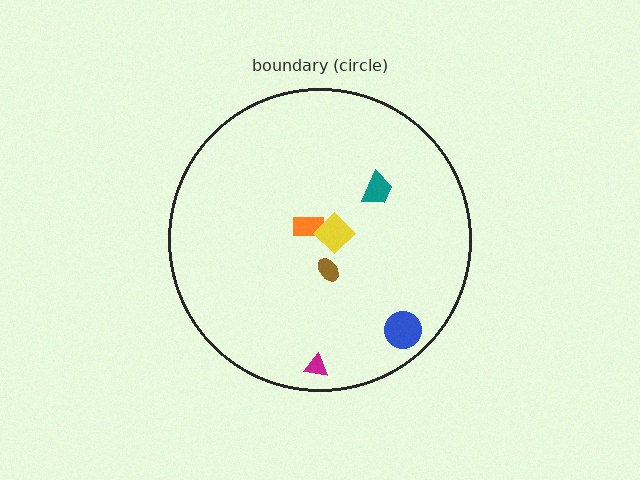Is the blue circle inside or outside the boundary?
Inside.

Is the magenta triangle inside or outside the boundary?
Inside.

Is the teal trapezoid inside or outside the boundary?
Inside.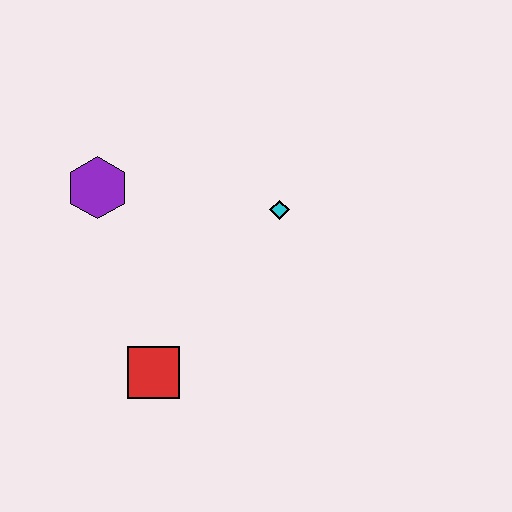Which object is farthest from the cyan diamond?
The red square is farthest from the cyan diamond.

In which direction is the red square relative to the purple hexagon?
The red square is below the purple hexagon.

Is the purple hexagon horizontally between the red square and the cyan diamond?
No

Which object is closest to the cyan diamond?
The purple hexagon is closest to the cyan diamond.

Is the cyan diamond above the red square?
Yes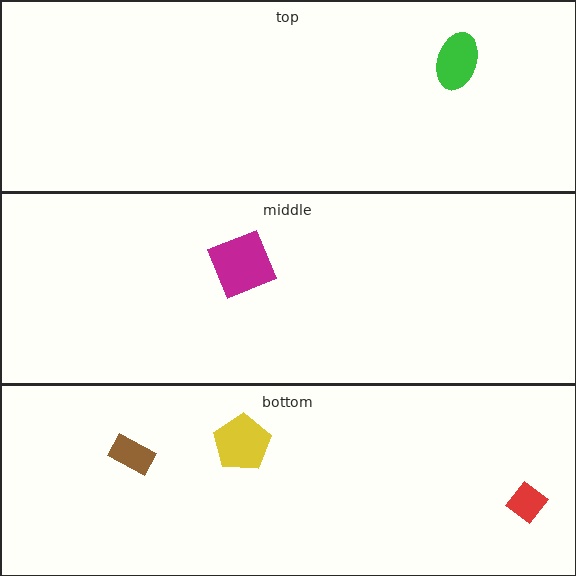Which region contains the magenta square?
The middle region.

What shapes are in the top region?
The green ellipse.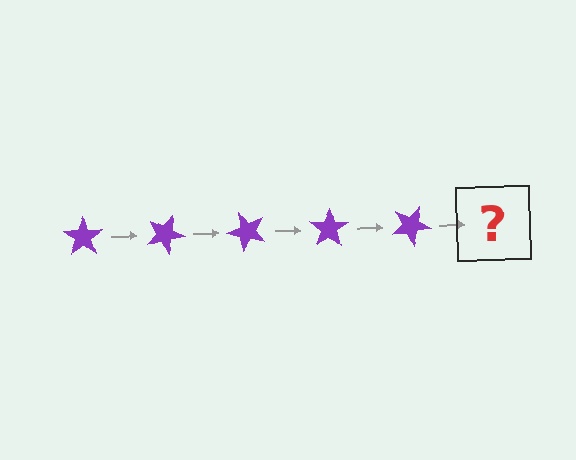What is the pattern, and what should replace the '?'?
The pattern is that the star rotates 25 degrees each step. The '?' should be a purple star rotated 125 degrees.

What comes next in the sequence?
The next element should be a purple star rotated 125 degrees.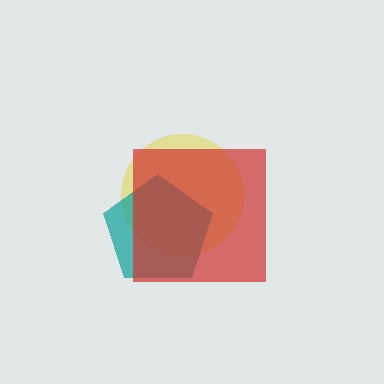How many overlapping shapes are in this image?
There are 3 overlapping shapes in the image.